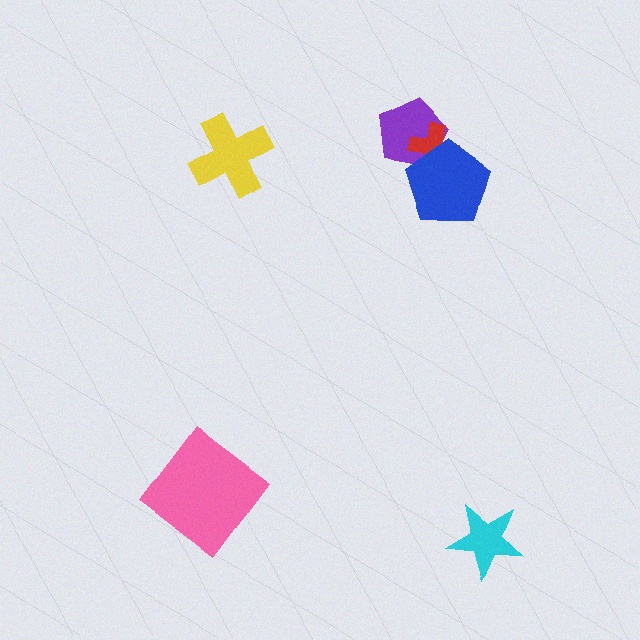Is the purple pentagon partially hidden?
Yes, it is partially covered by another shape.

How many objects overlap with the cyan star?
0 objects overlap with the cyan star.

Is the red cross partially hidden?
Yes, it is partially covered by another shape.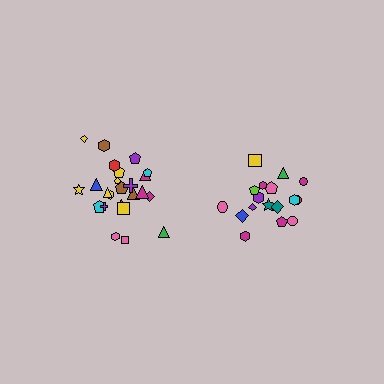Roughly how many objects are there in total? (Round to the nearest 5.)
Roughly 45 objects in total.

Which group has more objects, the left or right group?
The left group.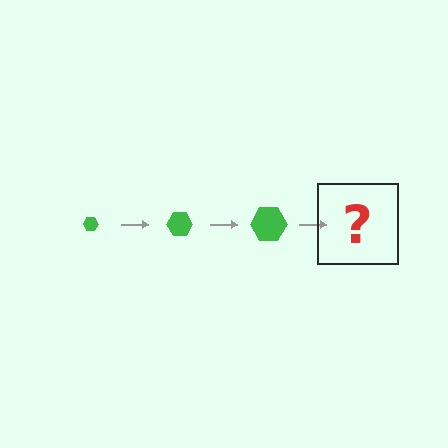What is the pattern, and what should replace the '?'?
The pattern is that the hexagon gets progressively larger each step. The '?' should be a green hexagon, larger than the previous one.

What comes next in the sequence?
The next element should be a green hexagon, larger than the previous one.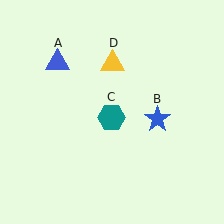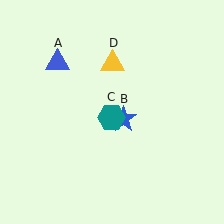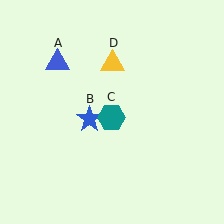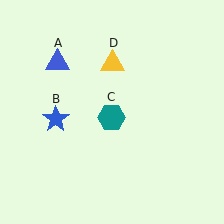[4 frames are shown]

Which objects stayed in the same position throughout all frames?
Blue triangle (object A) and teal hexagon (object C) and yellow triangle (object D) remained stationary.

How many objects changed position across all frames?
1 object changed position: blue star (object B).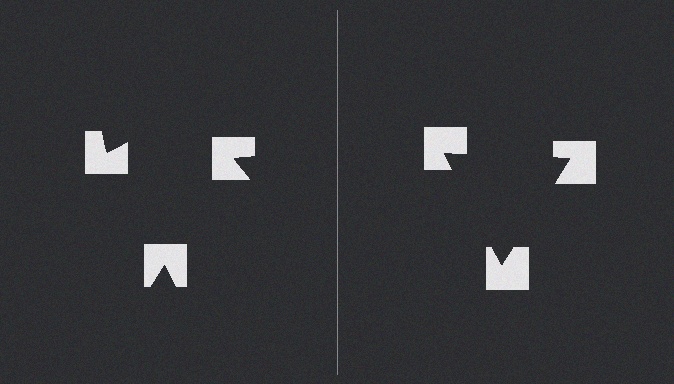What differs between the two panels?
The notched squares are positioned identically on both sides; only the wedge orientations differ. On the right they align to a triangle; on the left they are misaligned.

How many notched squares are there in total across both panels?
6 — 3 on each side.